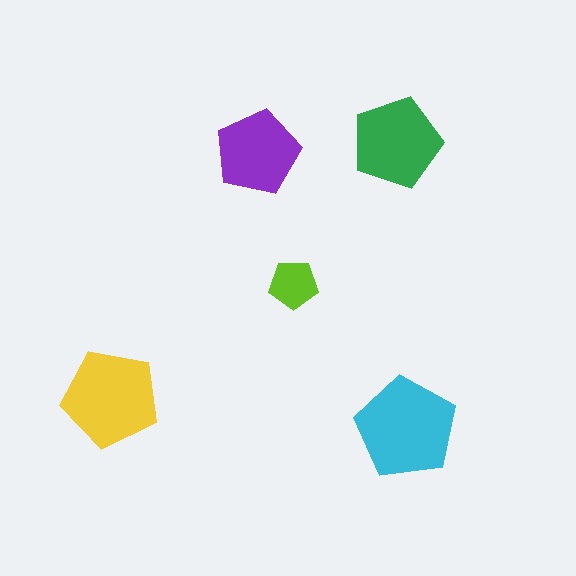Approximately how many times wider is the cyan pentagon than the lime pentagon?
About 2 times wider.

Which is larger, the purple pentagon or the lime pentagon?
The purple one.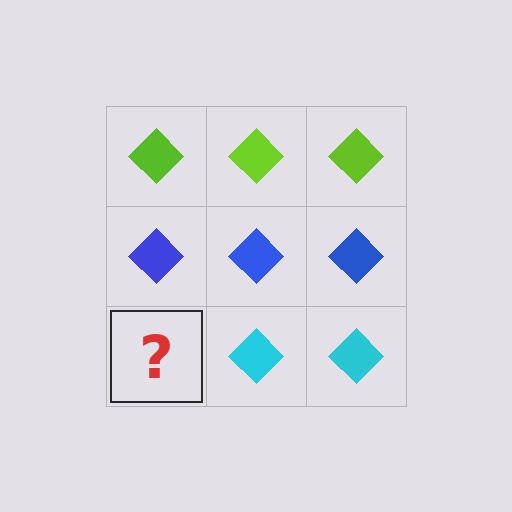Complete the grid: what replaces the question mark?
The question mark should be replaced with a cyan diamond.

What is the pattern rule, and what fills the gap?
The rule is that each row has a consistent color. The gap should be filled with a cyan diamond.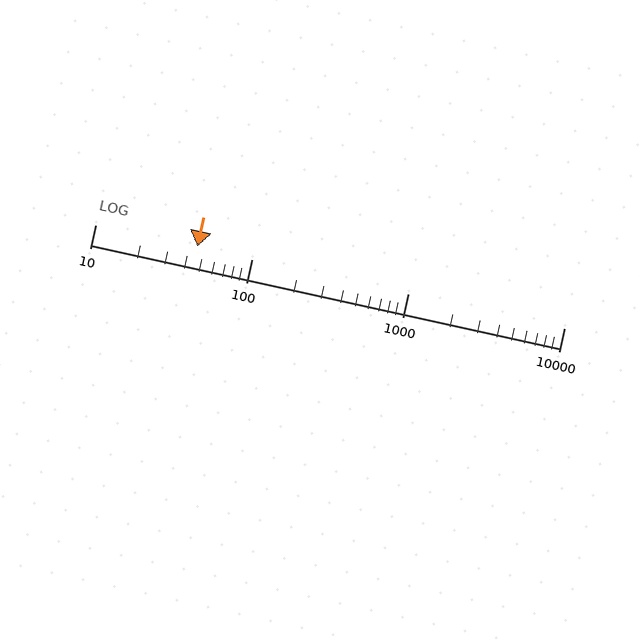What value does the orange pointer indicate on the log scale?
The pointer indicates approximately 45.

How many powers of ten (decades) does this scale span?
The scale spans 3 decades, from 10 to 10000.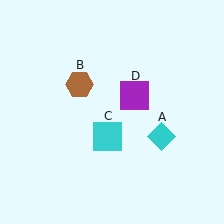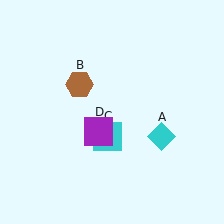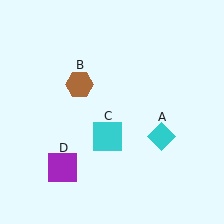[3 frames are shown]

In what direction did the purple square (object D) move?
The purple square (object D) moved down and to the left.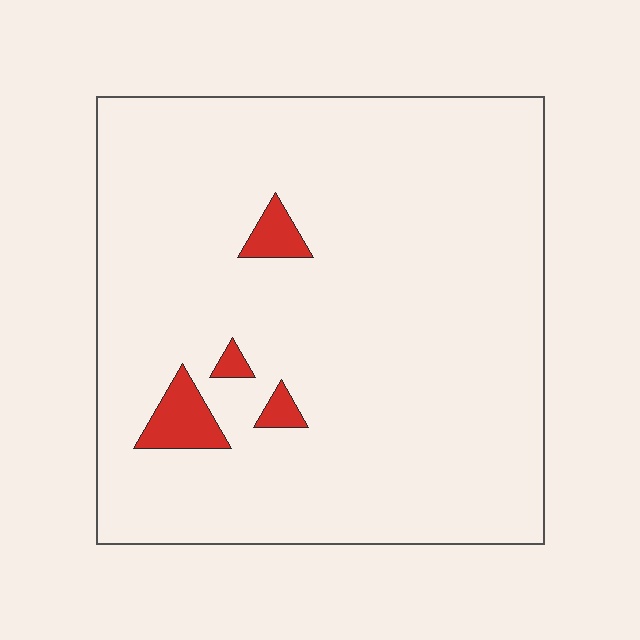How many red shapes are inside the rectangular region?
4.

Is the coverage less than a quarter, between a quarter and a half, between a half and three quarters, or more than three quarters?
Less than a quarter.